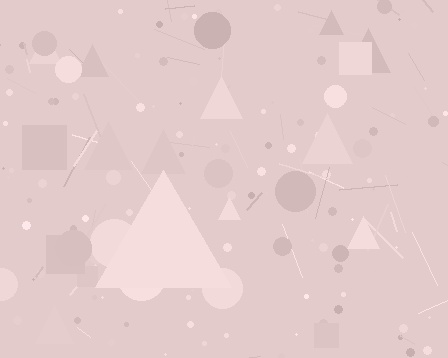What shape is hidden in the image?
A triangle is hidden in the image.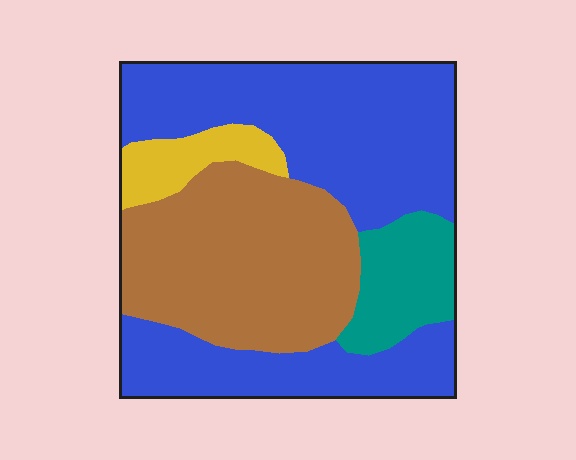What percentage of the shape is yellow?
Yellow takes up about one tenth (1/10) of the shape.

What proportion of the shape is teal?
Teal takes up less than a quarter of the shape.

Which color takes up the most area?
Blue, at roughly 50%.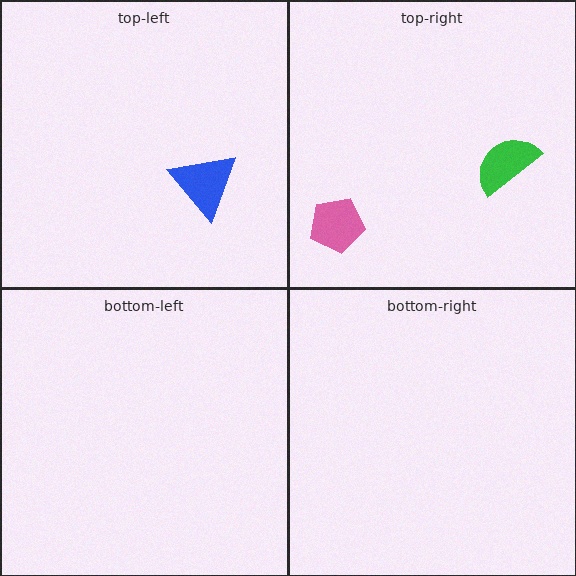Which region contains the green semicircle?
The top-right region.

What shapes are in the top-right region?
The pink pentagon, the green semicircle.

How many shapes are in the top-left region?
1.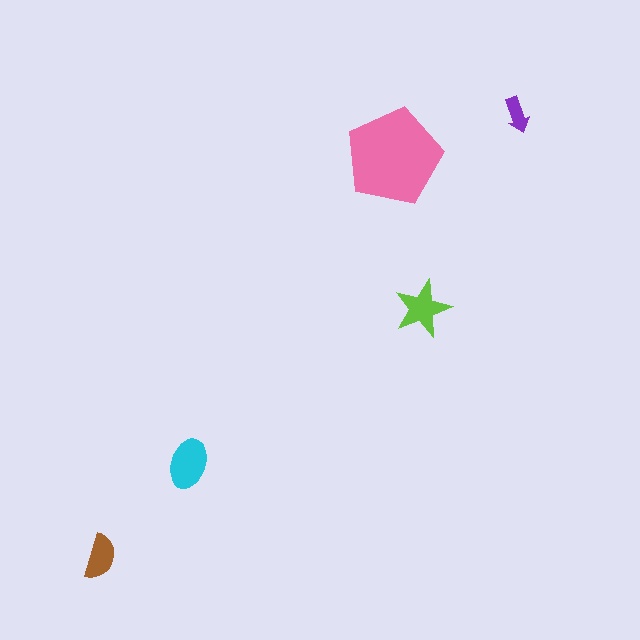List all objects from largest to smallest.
The pink pentagon, the cyan ellipse, the lime star, the brown semicircle, the purple arrow.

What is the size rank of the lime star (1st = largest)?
3rd.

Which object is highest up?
The purple arrow is topmost.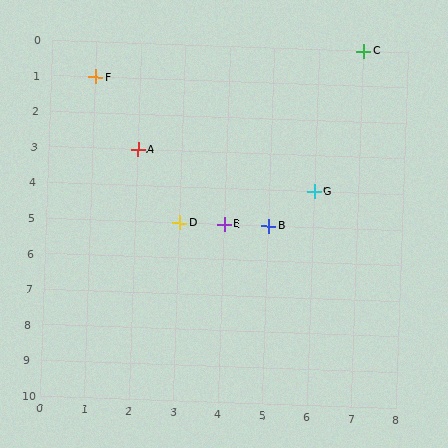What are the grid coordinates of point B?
Point B is at grid coordinates (5, 5).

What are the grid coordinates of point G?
Point G is at grid coordinates (6, 4).